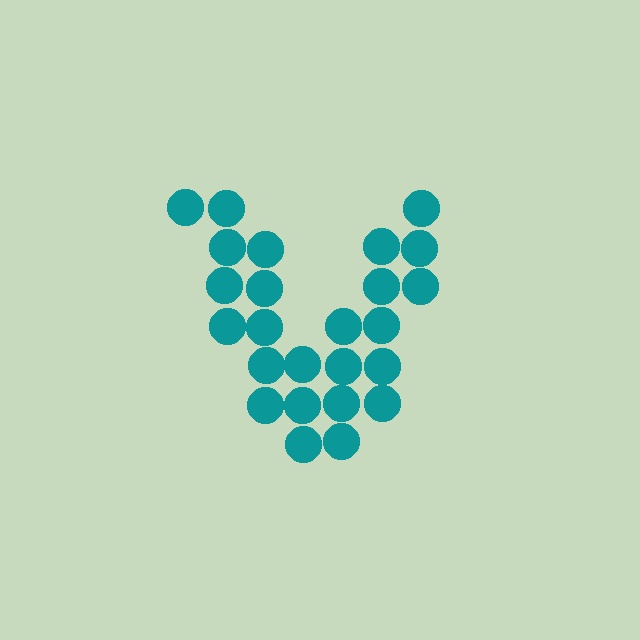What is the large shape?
The large shape is the letter V.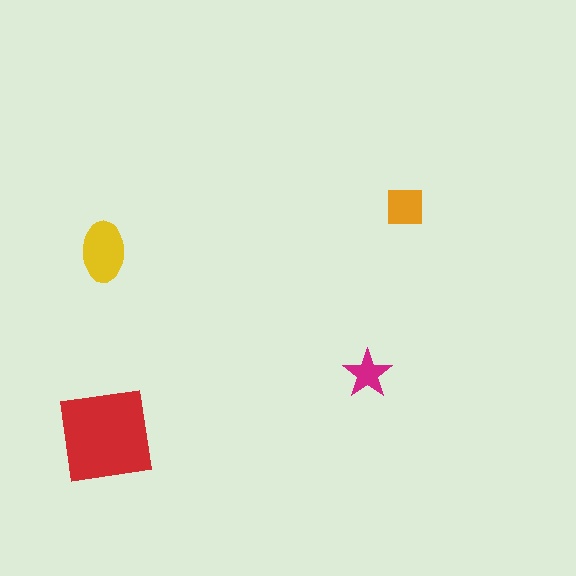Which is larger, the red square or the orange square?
The red square.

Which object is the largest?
The red square.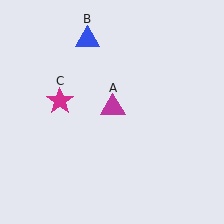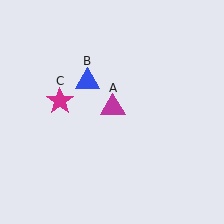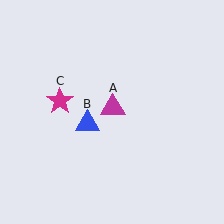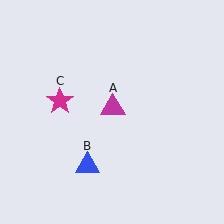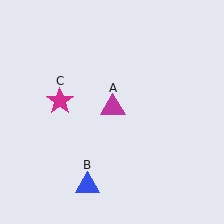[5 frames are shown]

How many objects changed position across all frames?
1 object changed position: blue triangle (object B).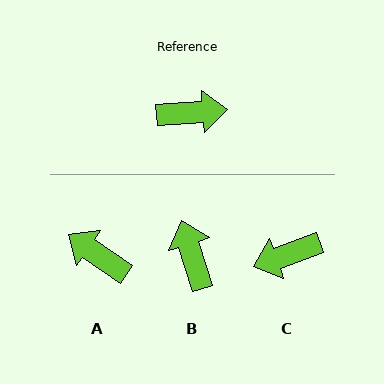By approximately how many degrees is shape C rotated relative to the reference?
Approximately 164 degrees clockwise.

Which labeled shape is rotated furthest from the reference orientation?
C, about 164 degrees away.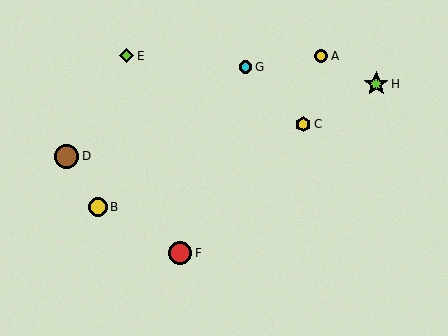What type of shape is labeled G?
Shape G is a cyan circle.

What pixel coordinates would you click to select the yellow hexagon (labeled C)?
Click at (303, 124) to select the yellow hexagon C.